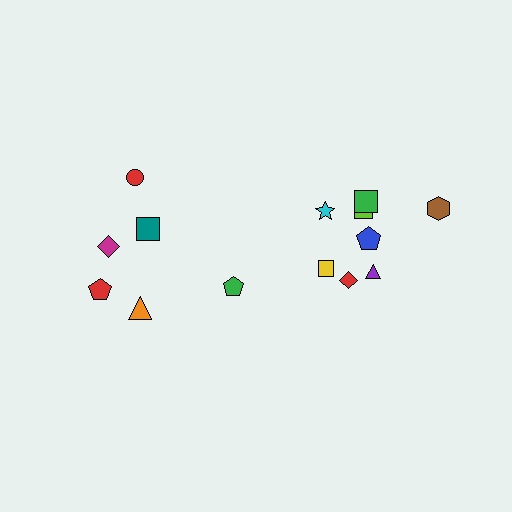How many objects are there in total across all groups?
There are 14 objects.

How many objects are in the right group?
There are 8 objects.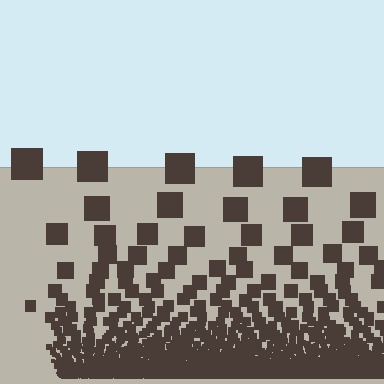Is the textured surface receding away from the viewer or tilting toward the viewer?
The surface appears to tilt toward the viewer. Texture elements get larger and sparser toward the top.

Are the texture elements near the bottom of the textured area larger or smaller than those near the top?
Smaller. The gradient is inverted — elements near the bottom are smaller and denser.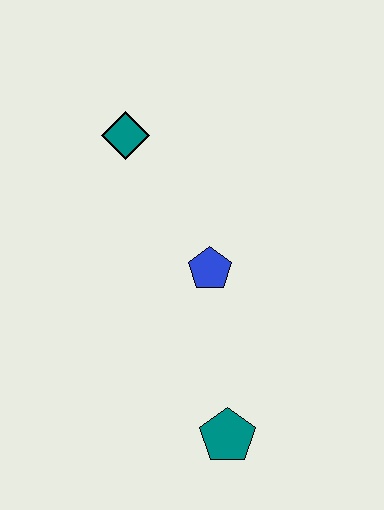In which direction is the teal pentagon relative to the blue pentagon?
The teal pentagon is below the blue pentagon.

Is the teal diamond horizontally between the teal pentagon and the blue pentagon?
No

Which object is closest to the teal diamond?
The blue pentagon is closest to the teal diamond.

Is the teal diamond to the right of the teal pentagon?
No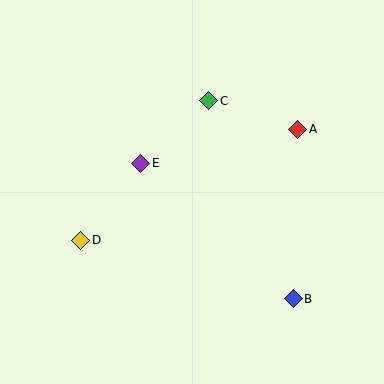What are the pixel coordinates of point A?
Point A is at (298, 129).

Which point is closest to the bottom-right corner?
Point B is closest to the bottom-right corner.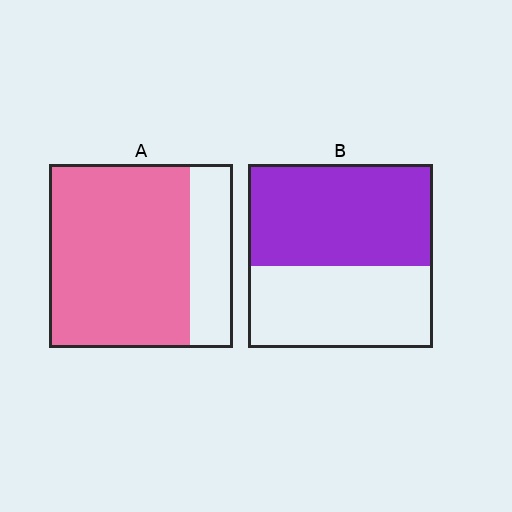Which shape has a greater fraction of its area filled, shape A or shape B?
Shape A.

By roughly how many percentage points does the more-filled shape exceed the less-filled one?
By roughly 20 percentage points (A over B).